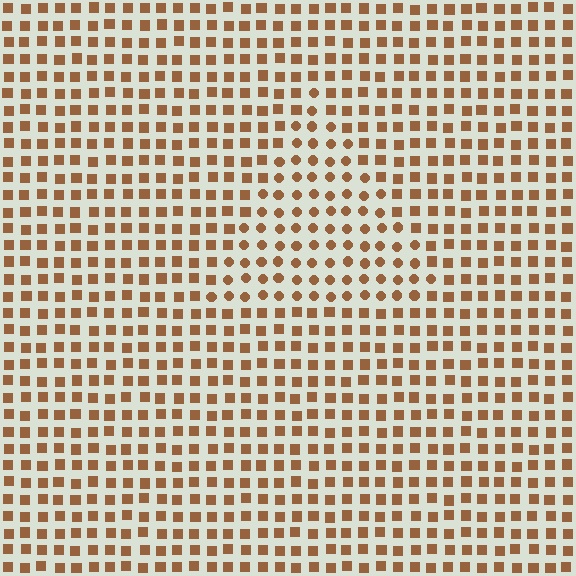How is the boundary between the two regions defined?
The boundary is defined by a change in element shape: circles inside vs. squares outside. All elements share the same color and spacing.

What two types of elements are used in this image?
The image uses circles inside the triangle region and squares outside it.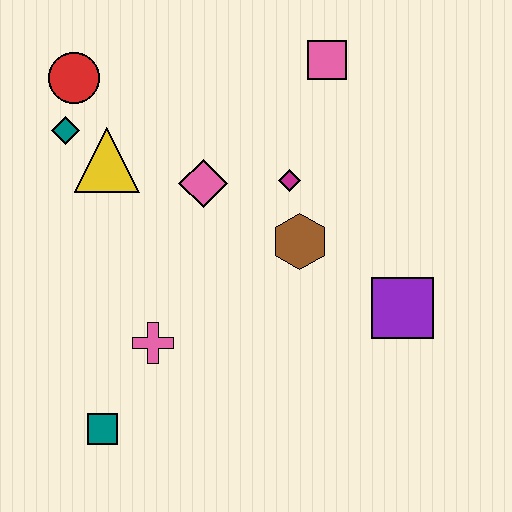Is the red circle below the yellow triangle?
No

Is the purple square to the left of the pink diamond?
No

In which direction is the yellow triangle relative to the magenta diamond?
The yellow triangle is to the left of the magenta diamond.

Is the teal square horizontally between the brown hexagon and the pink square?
No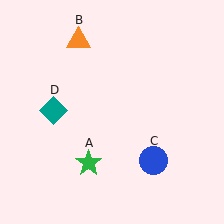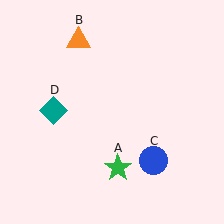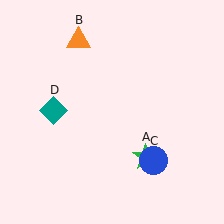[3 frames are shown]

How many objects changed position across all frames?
1 object changed position: green star (object A).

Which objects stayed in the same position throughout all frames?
Orange triangle (object B) and blue circle (object C) and teal diamond (object D) remained stationary.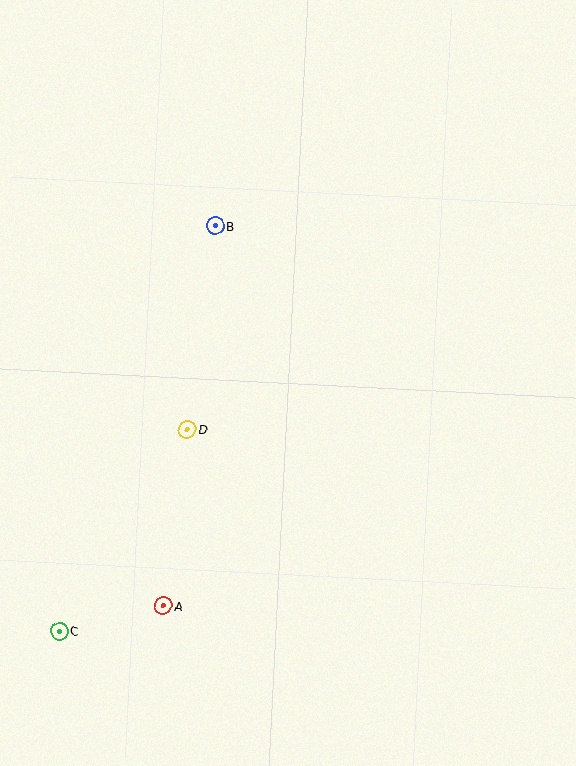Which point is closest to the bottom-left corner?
Point C is closest to the bottom-left corner.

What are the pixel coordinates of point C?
Point C is at (60, 631).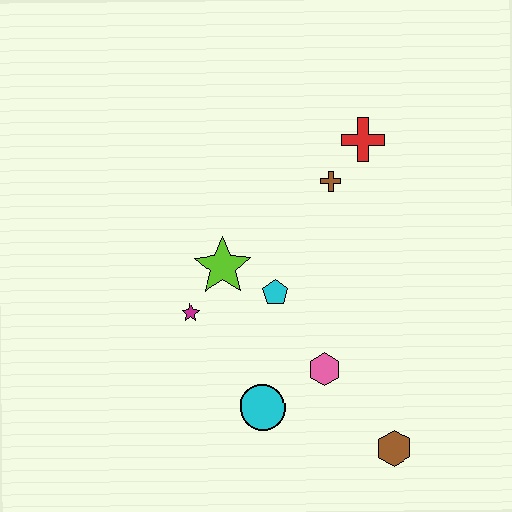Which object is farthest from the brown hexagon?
The red cross is farthest from the brown hexagon.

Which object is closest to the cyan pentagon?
The lime star is closest to the cyan pentagon.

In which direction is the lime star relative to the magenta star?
The lime star is above the magenta star.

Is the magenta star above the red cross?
No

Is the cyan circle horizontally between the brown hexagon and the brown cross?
No